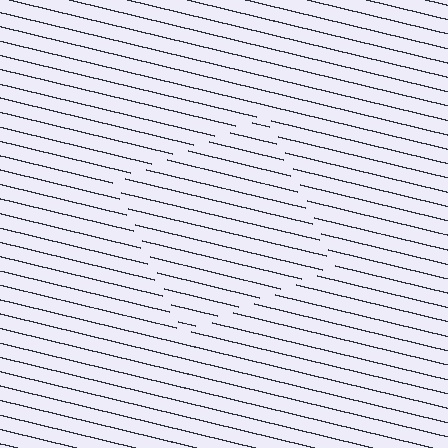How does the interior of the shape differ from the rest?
The interior of the shape contains the same grating, shifted by half a period — the contour is defined by the phase discontinuity where line-ends from the inner and outer gratings abut.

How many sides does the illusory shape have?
4 sides — the line-ends trace a square.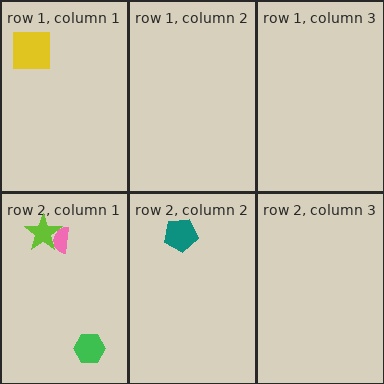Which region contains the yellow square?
The row 1, column 1 region.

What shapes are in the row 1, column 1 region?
The yellow square.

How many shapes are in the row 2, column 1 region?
3.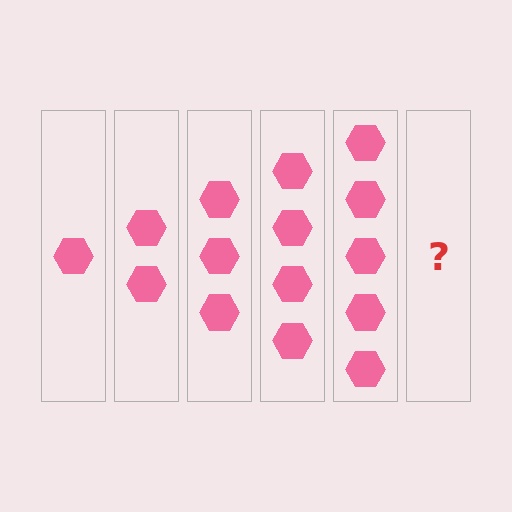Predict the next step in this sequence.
The next step is 6 hexagons.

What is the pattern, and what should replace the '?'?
The pattern is that each step adds one more hexagon. The '?' should be 6 hexagons.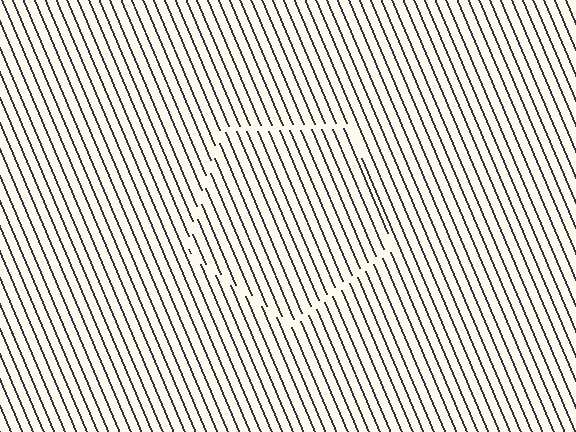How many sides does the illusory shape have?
5 sides — the line-ends trace a pentagon.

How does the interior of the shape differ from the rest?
The interior of the shape contains the same grating, shifted by half a period — the contour is defined by the phase discontinuity where line-ends from the inner and outer gratings abut.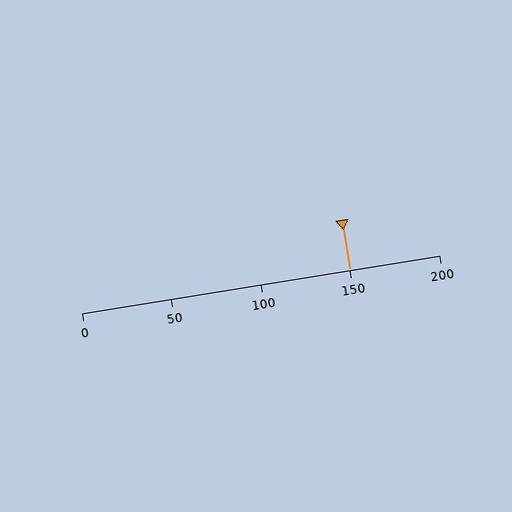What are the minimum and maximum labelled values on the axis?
The axis runs from 0 to 200.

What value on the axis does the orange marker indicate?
The marker indicates approximately 150.